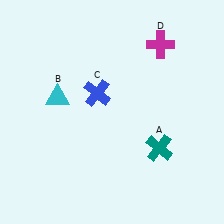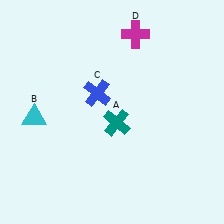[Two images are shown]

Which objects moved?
The objects that moved are: the teal cross (A), the cyan triangle (B), the magenta cross (D).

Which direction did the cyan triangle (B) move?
The cyan triangle (B) moved left.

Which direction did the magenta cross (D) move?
The magenta cross (D) moved left.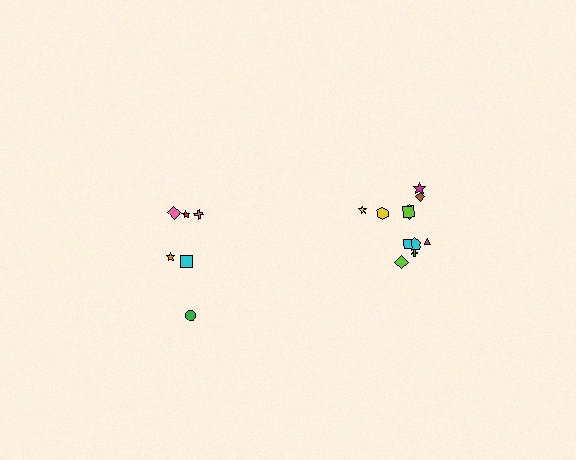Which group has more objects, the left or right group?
The right group.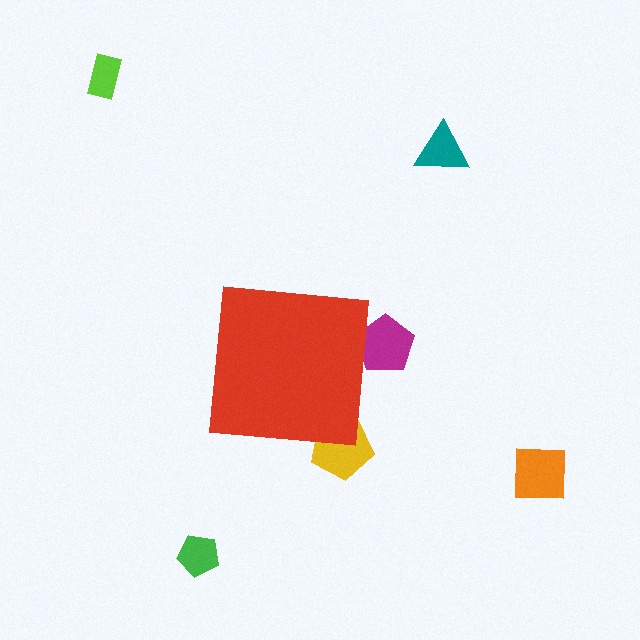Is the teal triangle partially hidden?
No, the teal triangle is fully visible.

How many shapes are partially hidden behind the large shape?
2 shapes are partially hidden.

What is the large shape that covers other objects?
A red square.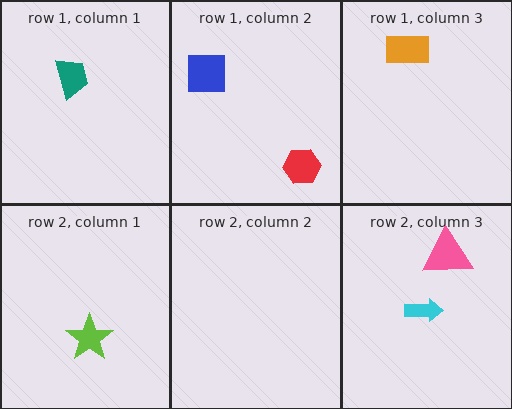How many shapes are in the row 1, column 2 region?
2.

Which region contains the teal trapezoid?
The row 1, column 1 region.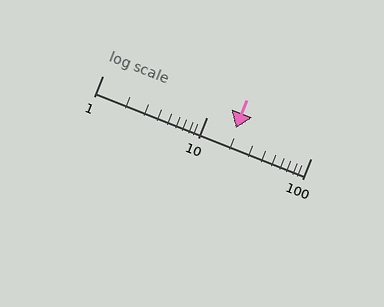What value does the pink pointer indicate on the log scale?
The pointer indicates approximately 19.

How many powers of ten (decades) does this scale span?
The scale spans 2 decades, from 1 to 100.